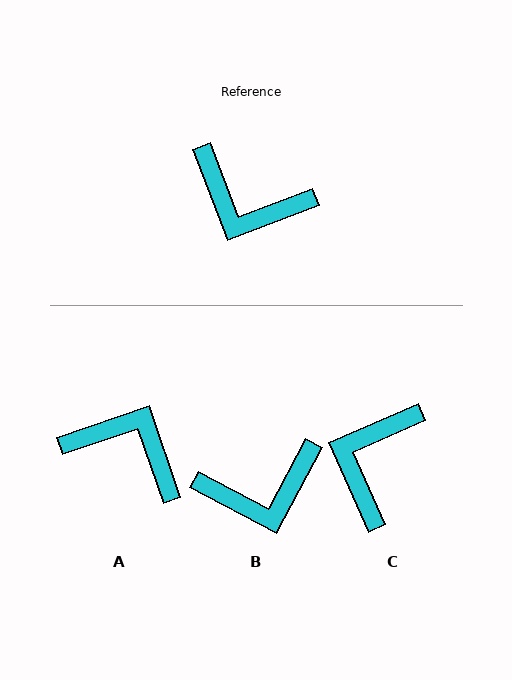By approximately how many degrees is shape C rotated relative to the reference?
Approximately 87 degrees clockwise.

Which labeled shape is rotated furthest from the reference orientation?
A, about 178 degrees away.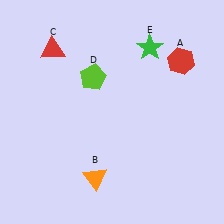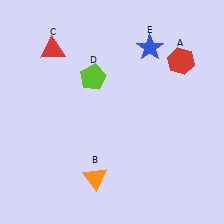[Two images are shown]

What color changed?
The star (E) changed from green in Image 1 to blue in Image 2.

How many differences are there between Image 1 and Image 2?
There is 1 difference between the two images.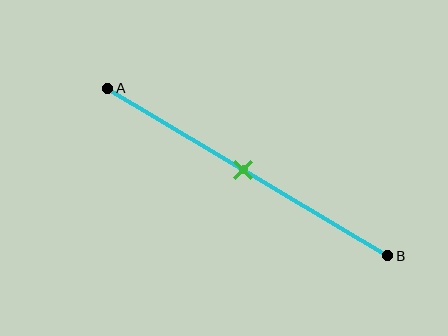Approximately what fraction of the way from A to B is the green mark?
The green mark is approximately 50% of the way from A to B.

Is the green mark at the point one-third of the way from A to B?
No, the mark is at about 50% from A, not at the 33% one-third point.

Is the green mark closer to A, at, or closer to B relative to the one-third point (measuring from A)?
The green mark is closer to point B than the one-third point of segment AB.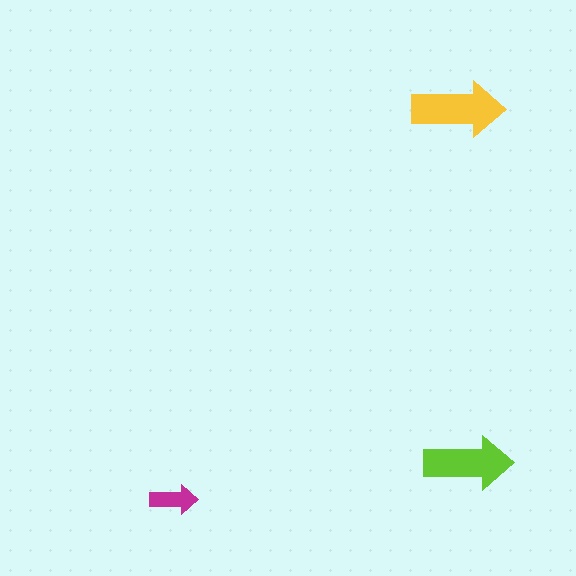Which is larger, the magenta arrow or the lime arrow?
The lime one.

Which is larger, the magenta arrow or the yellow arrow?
The yellow one.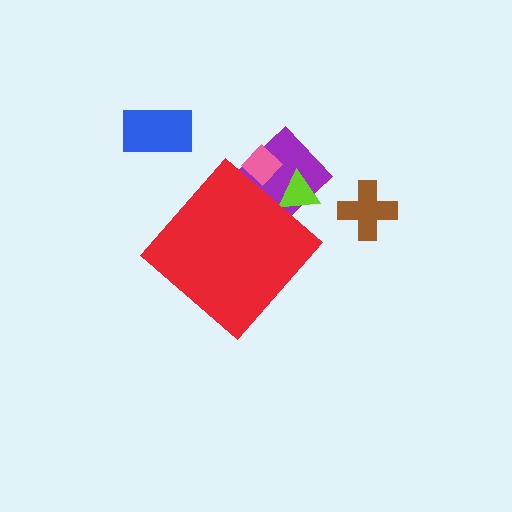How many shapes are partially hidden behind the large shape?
3 shapes are partially hidden.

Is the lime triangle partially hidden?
Yes, the lime triangle is partially hidden behind the red diamond.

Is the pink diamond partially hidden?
Yes, the pink diamond is partially hidden behind the red diamond.